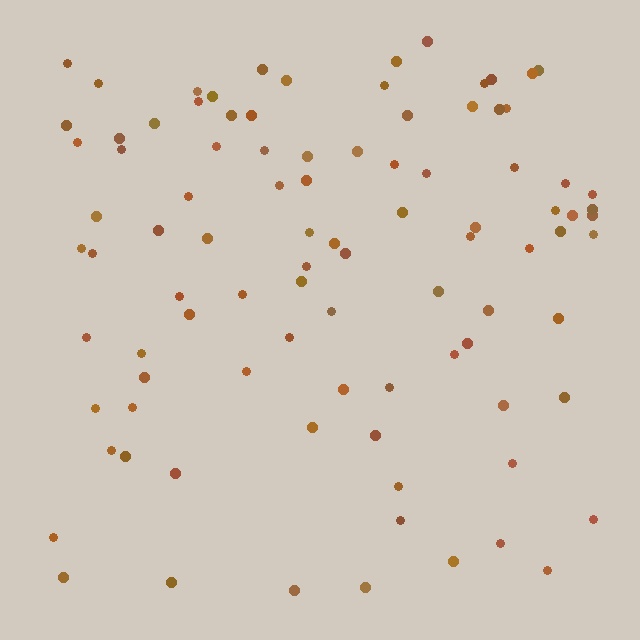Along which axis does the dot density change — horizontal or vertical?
Vertical.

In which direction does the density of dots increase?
From bottom to top, with the top side densest.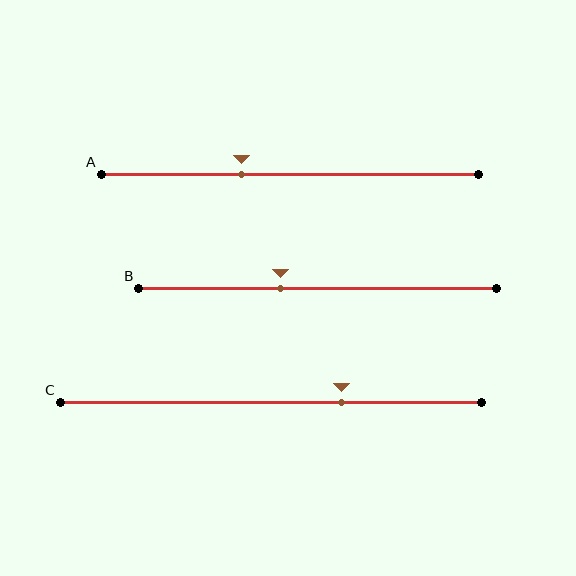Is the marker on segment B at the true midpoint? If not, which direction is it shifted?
No, the marker on segment B is shifted to the left by about 10% of the segment length.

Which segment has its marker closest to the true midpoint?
Segment B has its marker closest to the true midpoint.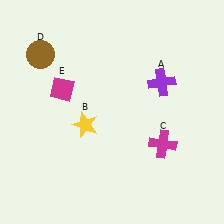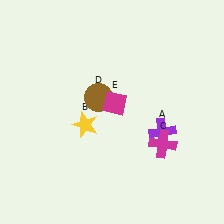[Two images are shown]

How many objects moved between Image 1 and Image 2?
3 objects moved between the two images.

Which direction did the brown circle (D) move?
The brown circle (D) moved right.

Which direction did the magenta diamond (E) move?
The magenta diamond (E) moved right.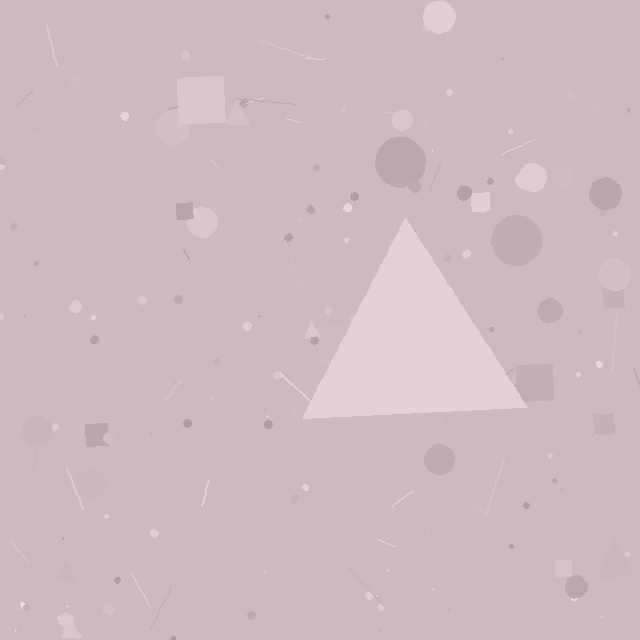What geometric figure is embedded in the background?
A triangle is embedded in the background.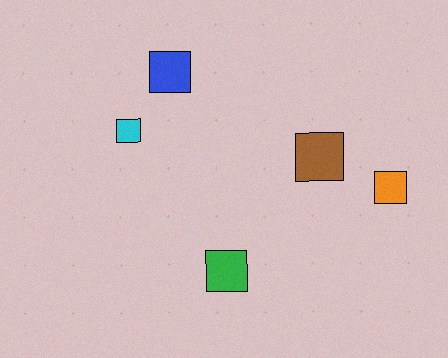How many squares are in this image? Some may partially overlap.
There are 5 squares.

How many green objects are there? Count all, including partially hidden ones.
There is 1 green object.